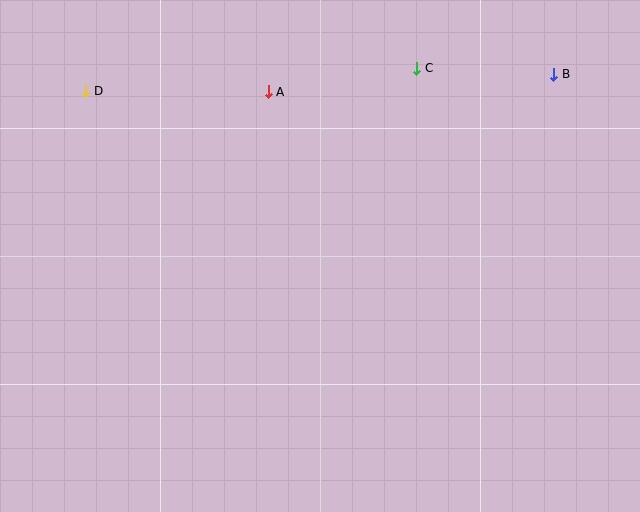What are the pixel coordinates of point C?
Point C is at (417, 68).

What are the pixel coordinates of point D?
Point D is at (86, 91).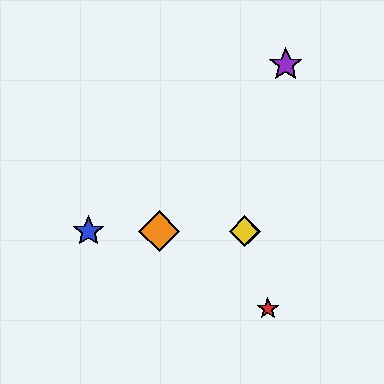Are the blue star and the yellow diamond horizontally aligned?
Yes, both are at y≈231.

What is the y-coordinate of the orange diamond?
The orange diamond is at y≈231.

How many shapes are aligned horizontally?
4 shapes (the blue star, the green diamond, the yellow diamond, the orange diamond) are aligned horizontally.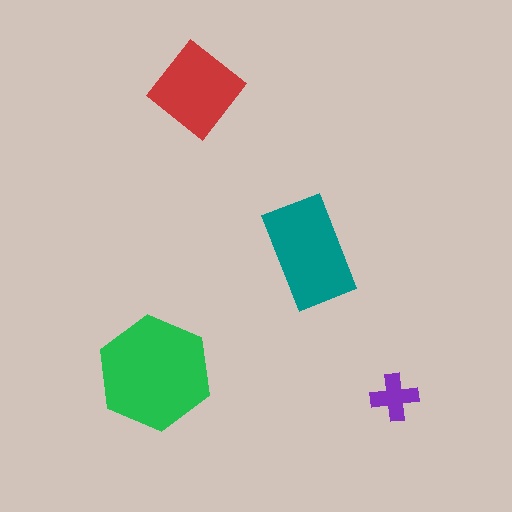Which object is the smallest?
The purple cross.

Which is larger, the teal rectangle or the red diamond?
The teal rectangle.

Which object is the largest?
The green hexagon.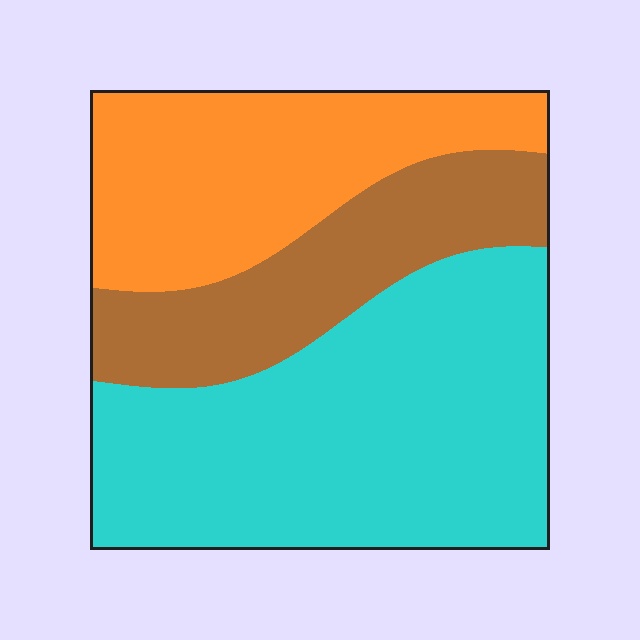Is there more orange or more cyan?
Cyan.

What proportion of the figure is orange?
Orange takes up about one quarter (1/4) of the figure.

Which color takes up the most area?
Cyan, at roughly 50%.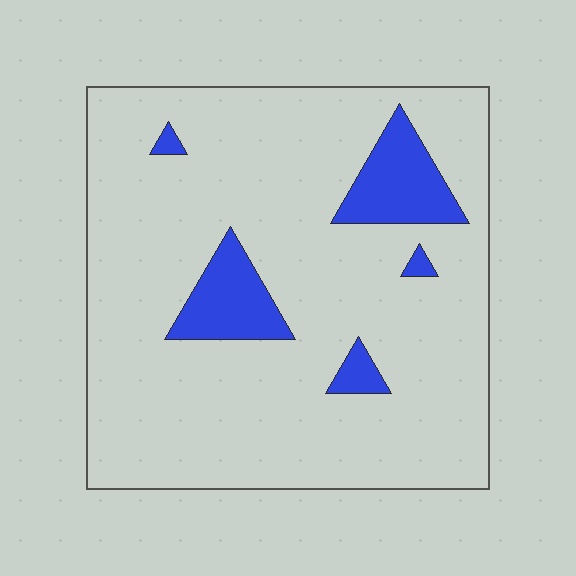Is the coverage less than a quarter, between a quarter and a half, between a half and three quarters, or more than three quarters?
Less than a quarter.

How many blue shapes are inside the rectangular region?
5.